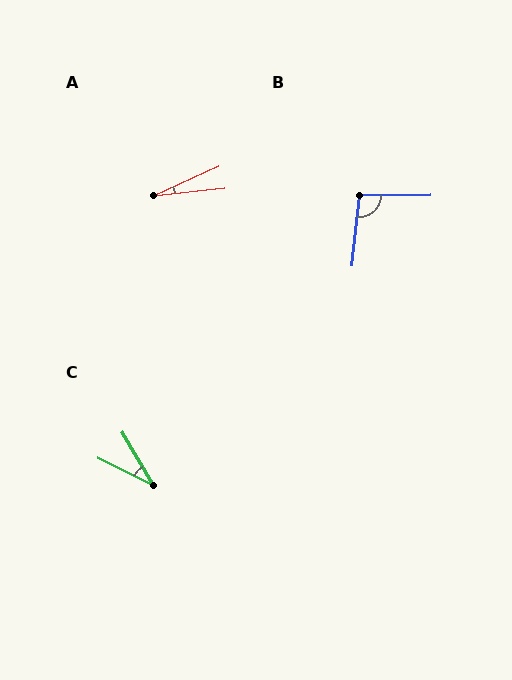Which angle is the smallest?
A, at approximately 18 degrees.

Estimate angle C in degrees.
Approximately 33 degrees.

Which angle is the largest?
B, at approximately 96 degrees.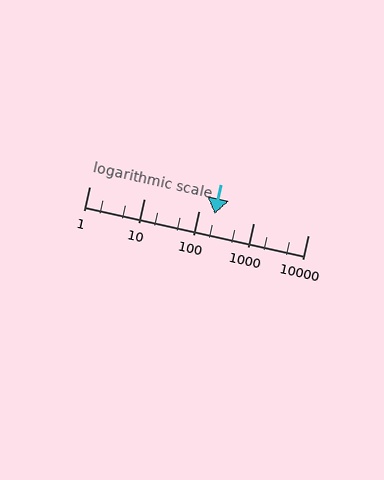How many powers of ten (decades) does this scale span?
The scale spans 4 decades, from 1 to 10000.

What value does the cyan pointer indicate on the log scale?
The pointer indicates approximately 200.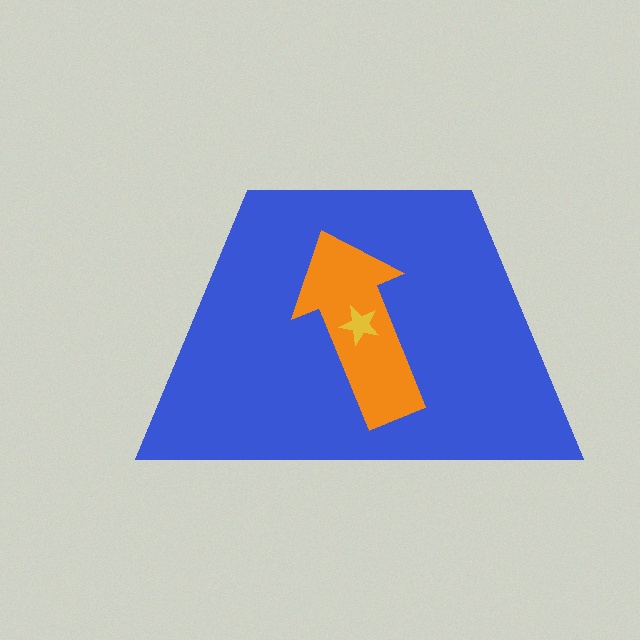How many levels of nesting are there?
3.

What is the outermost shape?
The blue trapezoid.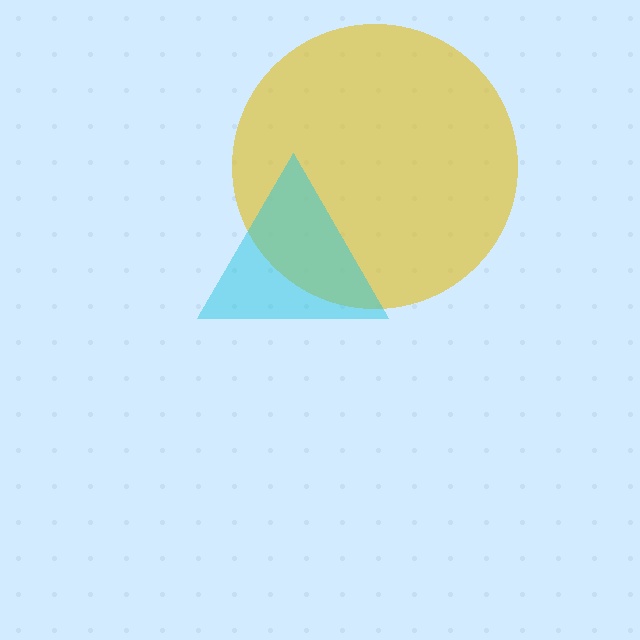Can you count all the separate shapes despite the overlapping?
Yes, there are 2 separate shapes.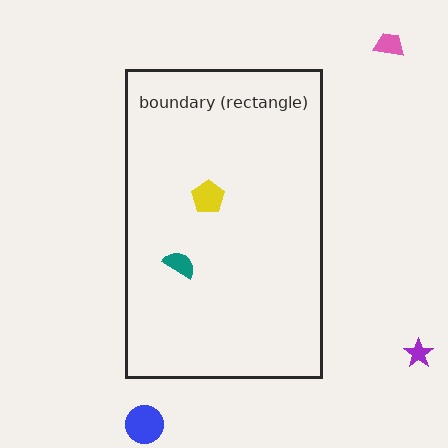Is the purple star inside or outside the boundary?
Outside.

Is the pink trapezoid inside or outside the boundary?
Outside.